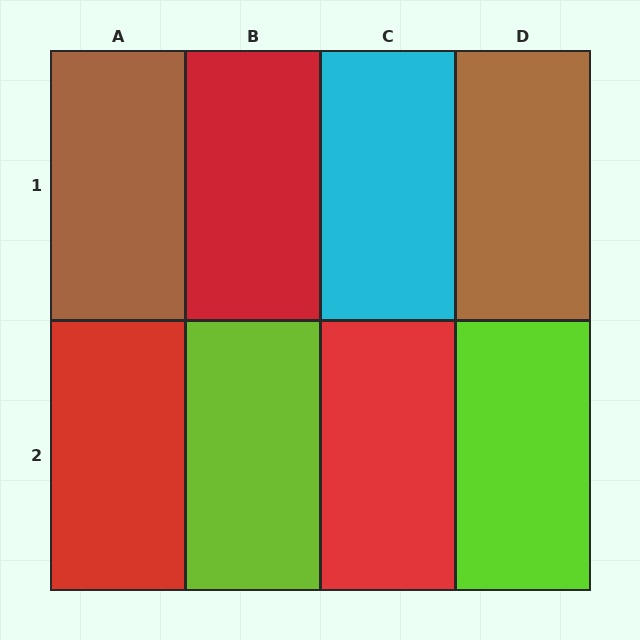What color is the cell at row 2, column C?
Red.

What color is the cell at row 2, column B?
Lime.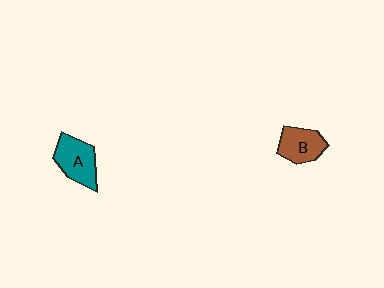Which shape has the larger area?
Shape A (teal).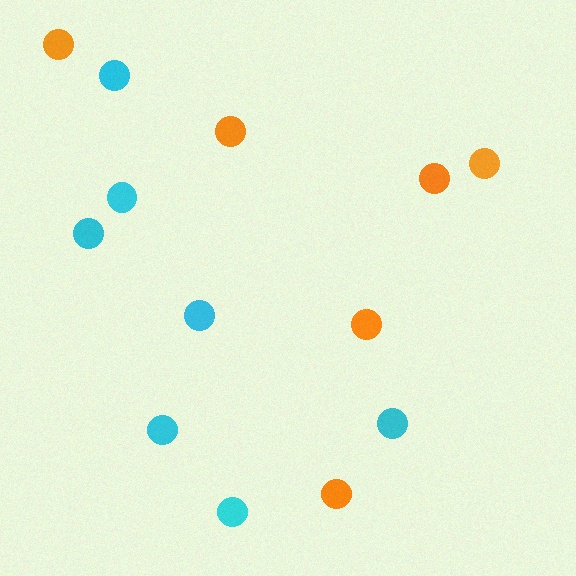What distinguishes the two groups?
There are 2 groups: one group of orange circles (6) and one group of cyan circles (7).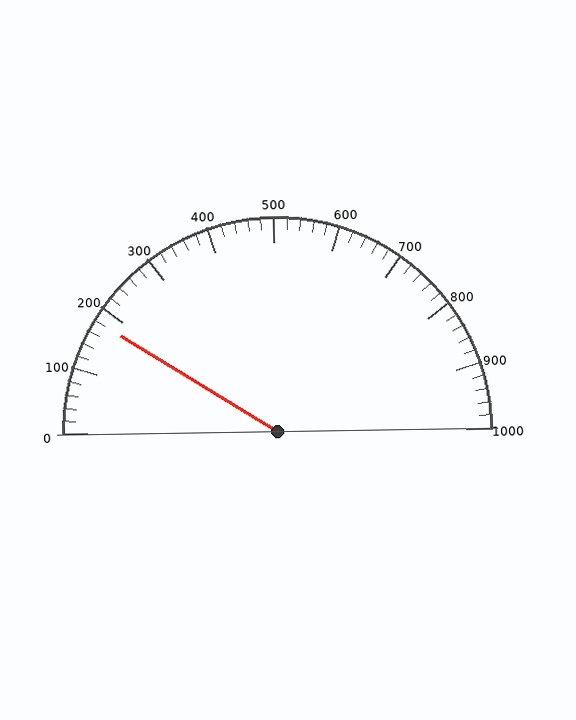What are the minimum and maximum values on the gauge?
The gauge ranges from 0 to 1000.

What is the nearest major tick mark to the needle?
The nearest major tick mark is 200.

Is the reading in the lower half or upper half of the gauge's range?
The reading is in the lower half of the range (0 to 1000).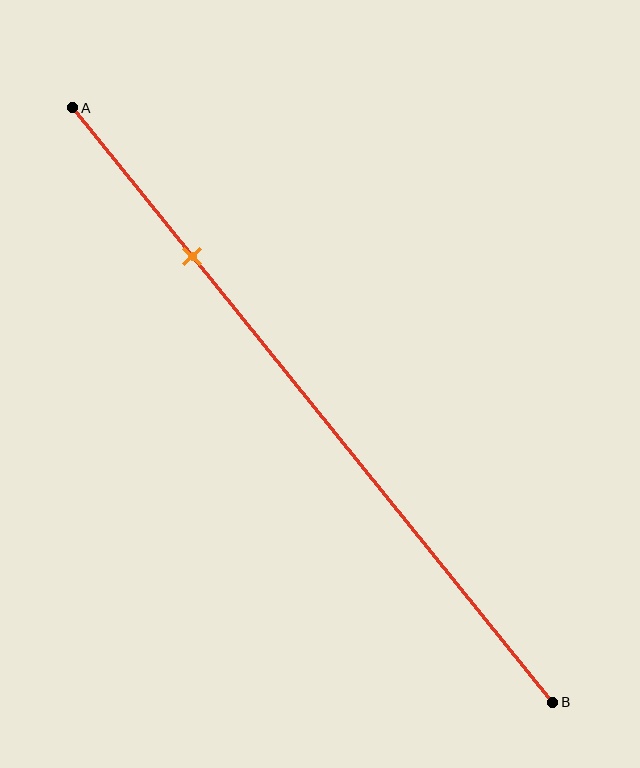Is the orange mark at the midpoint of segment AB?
No, the mark is at about 25% from A, not at the 50% midpoint.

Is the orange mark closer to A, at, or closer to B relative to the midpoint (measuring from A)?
The orange mark is closer to point A than the midpoint of segment AB.